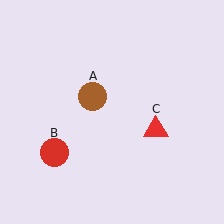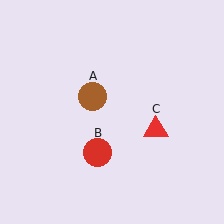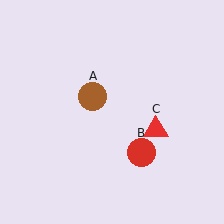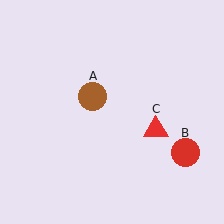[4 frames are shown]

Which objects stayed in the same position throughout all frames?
Brown circle (object A) and red triangle (object C) remained stationary.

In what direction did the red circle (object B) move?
The red circle (object B) moved right.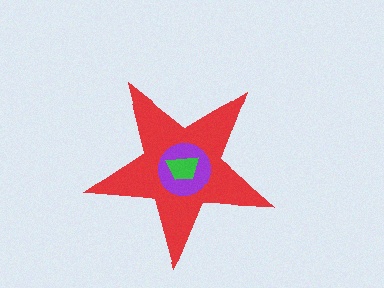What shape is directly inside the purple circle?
The green trapezoid.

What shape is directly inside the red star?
The purple circle.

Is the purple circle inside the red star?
Yes.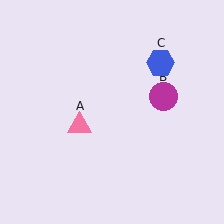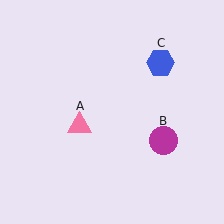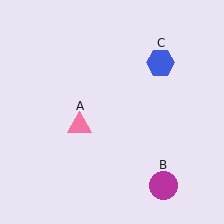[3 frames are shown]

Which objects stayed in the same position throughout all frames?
Pink triangle (object A) and blue hexagon (object C) remained stationary.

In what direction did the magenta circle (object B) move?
The magenta circle (object B) moved down.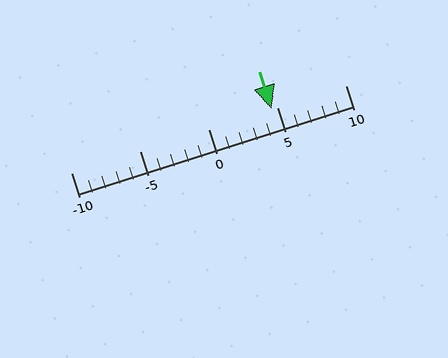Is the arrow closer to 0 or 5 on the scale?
The arrow is closer to 5.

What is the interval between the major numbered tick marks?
The major tick marks are spaced 5 units apart.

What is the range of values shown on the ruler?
The ruler shows values from -10 to 10.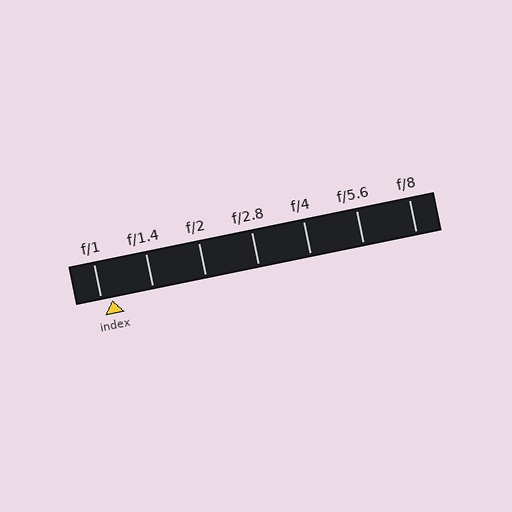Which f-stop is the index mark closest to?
The index mark is closest to f/1.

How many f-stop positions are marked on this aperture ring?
There are 7 f-stop positions marked.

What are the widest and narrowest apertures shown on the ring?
The widest aperture shown is f/1 and the narrowest is f/8.